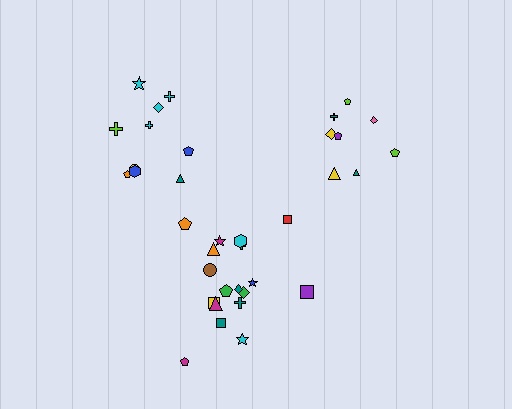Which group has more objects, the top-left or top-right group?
The top-left group.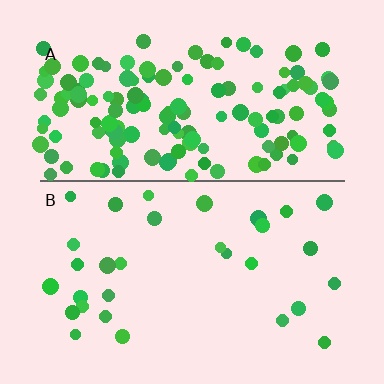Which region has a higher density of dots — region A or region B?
A (the top).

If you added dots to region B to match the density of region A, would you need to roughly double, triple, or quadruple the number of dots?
Approximately quadruple.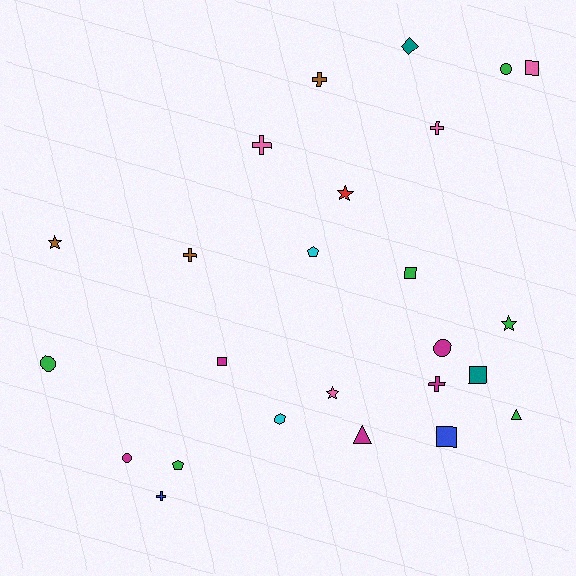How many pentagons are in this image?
There are 2 pentagons.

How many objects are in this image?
There are 25 objects.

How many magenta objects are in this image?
There are 5 magenta objects.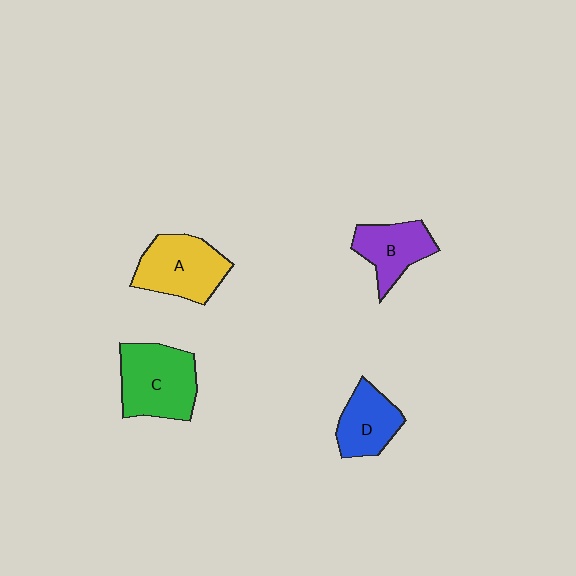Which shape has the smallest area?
Shape D (blue).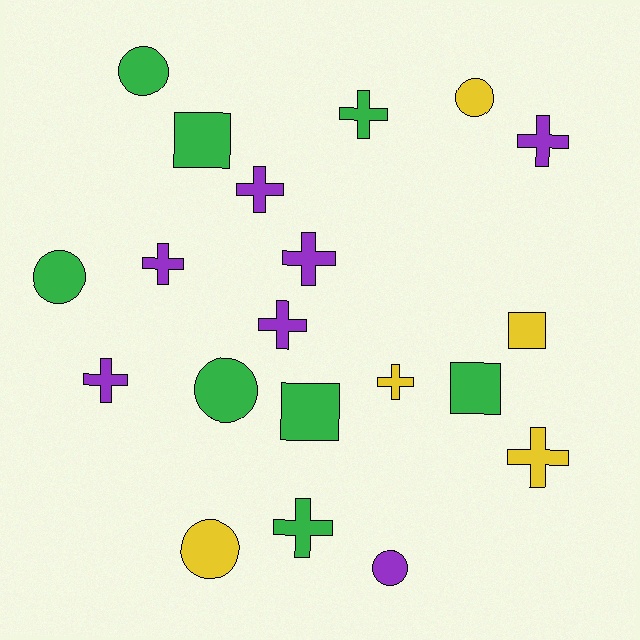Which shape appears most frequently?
Cross, with 10 objects.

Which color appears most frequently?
Green, with 8 objects.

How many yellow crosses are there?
There are 2 yellow crosses.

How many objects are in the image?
There are 20 objects.